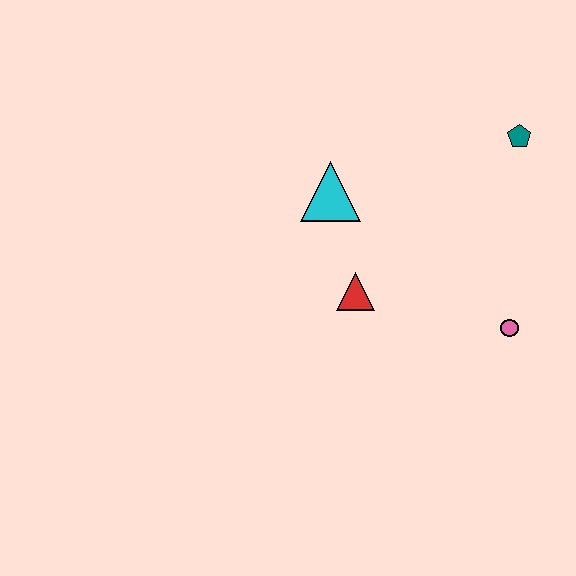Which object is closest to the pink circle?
The red triangle is closest to the pink circle.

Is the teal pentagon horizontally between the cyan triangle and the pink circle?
No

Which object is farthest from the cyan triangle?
The pink circle is farthest from the cyan triangle.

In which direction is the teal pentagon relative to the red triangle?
The teal pentagon is to the right of the red triangle.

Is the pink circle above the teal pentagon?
No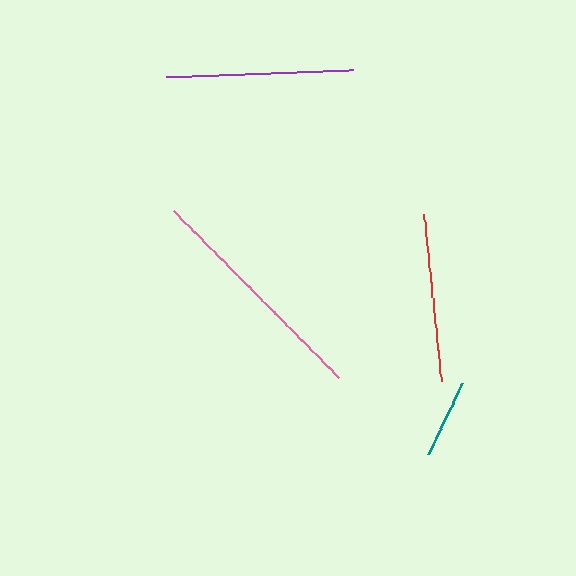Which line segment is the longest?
The pink line is the longest at approximately 235 pixels.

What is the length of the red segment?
The red segment is approximately 168 pixels long.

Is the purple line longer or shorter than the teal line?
The purple line is longer than the teal line.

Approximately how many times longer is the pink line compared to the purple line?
The pink line is approximately 1.3 times the length of the purple line.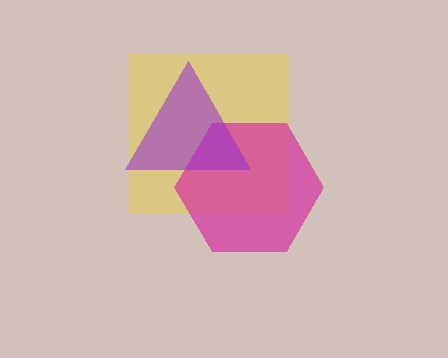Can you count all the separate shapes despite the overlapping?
Yes, there are 3 separate shapes.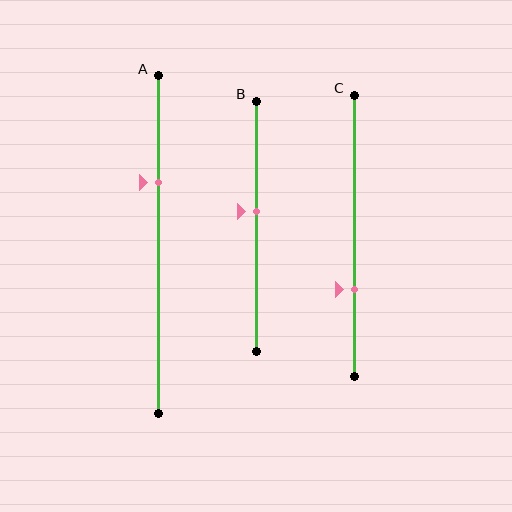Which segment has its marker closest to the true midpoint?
Segment B has its marker closest to the true midpoint.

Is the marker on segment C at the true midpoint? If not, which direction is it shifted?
No, the marker on segment C is shifted downward by about 19% of the segment length.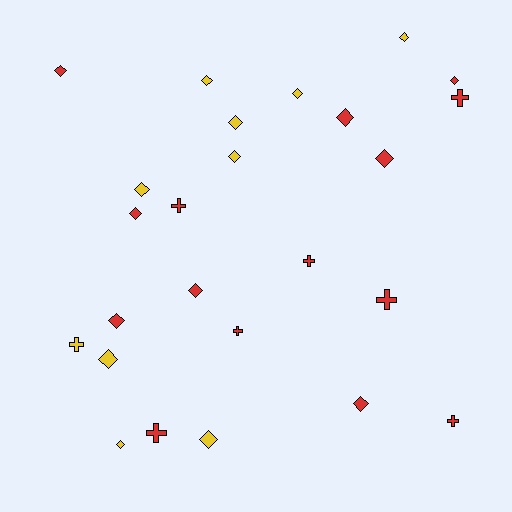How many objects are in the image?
There are 25 objects.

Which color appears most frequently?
Red, with 15 objects.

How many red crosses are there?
There are 7 red crosses.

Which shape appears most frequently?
Diamond, with 17 objects.